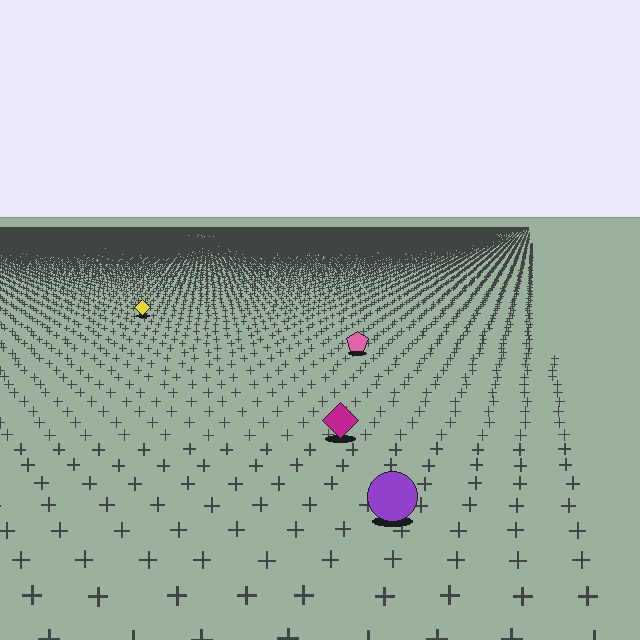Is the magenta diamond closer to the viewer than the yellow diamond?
Yes. The magenta diamond is closer — you can tell from the texture gradient: the ground texture is coarser near it.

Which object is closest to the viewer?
The purple circle is closest. The texture marks near it are larger and more spread out.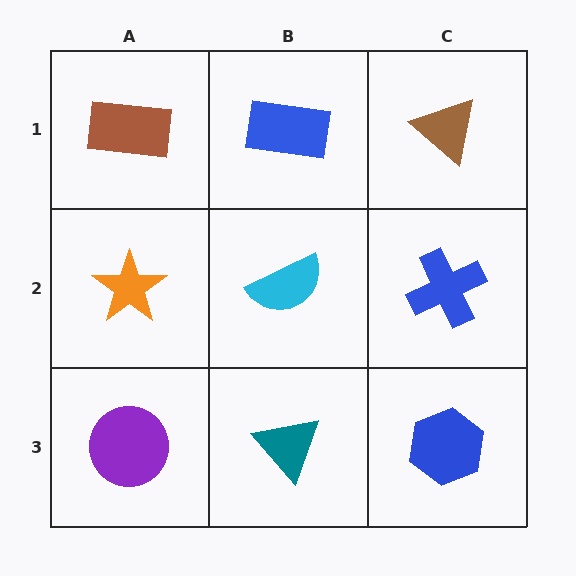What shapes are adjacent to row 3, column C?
A blue cross (row 2, column C), a teal triangle (row 3, column B).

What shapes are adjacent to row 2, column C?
A brown triangle (row 1, column C), a blue hexagon (row 3, column C), a cyan semicircle (row 2, column B).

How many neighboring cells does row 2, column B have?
4.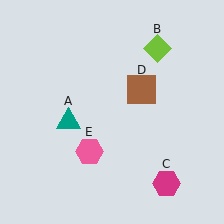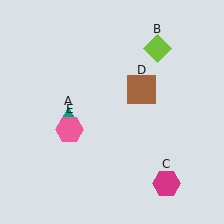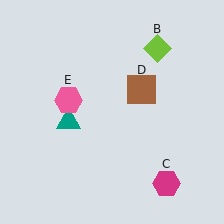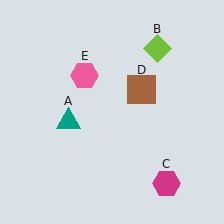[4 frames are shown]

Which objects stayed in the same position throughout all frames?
Teal triangle (object A) and lime diamond (object B) and magenta hexagon (object C) and brown square (object D) remained stationary.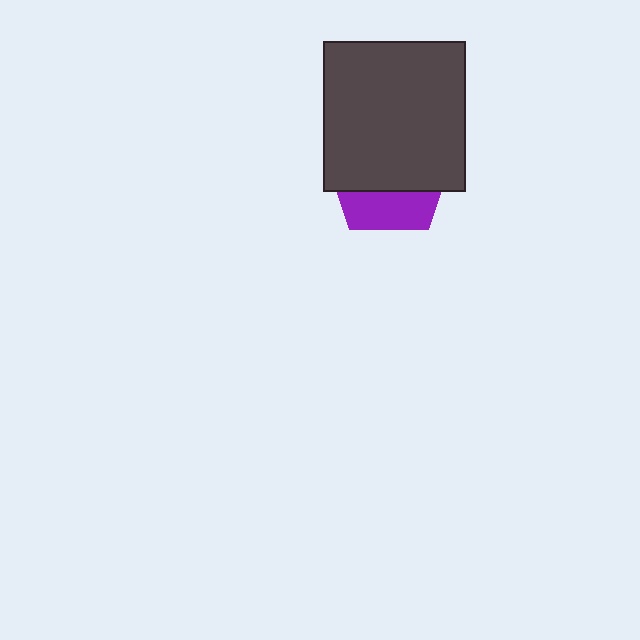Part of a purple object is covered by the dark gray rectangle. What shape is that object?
It is a pentagon.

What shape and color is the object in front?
The object in front is a dark gray rectangle.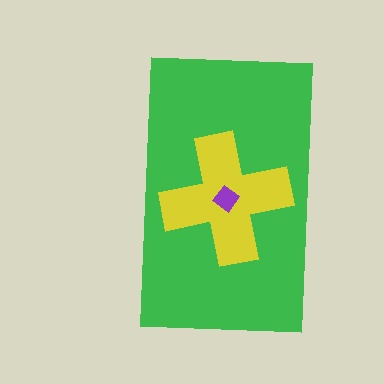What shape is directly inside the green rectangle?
The yellow cross.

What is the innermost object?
The purple diamond.